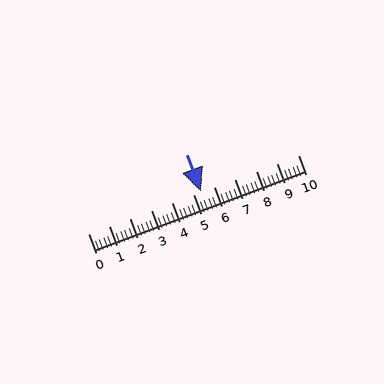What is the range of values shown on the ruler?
The ruler shows values from 0 to 10.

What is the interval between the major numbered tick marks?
The major tick marks are spaced 1 units apart.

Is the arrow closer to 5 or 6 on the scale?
The arrow is closer to 5.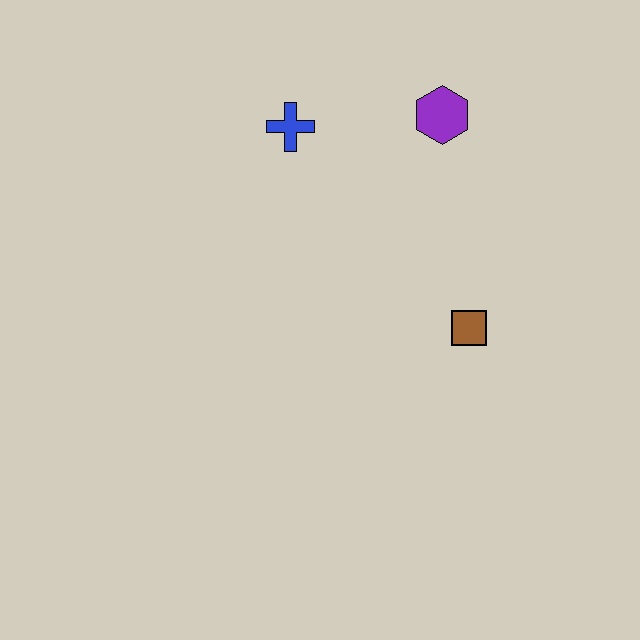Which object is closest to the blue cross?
The purple hexagon is closest to the blue cross.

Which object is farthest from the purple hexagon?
The brown square is farthest from the purple hexagon.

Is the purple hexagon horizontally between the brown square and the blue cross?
Yes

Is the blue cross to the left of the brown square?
Yes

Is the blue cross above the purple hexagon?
No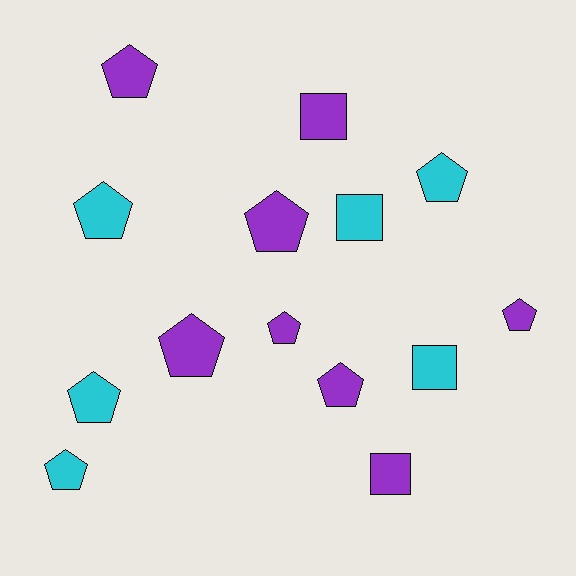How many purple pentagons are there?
There are 6 purple pentagons.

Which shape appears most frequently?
Pentagon, with 10 objects.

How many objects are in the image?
There are 14 objects.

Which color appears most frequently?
Purple, with 8 objects.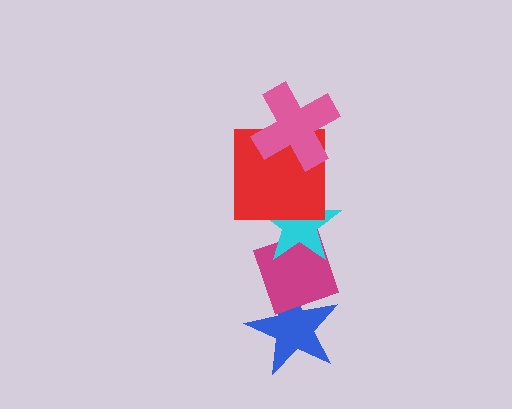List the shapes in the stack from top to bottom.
From top to bottom: the pink cross, the red square, the cyan star, the magenta diamond, the blue star.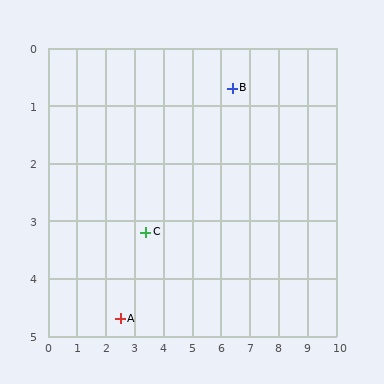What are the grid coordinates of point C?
Point C is at approximately (3.4, 3.2).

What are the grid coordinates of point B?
Point B is at approximately (6.4, 0.7).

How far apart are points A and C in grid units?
Points A and C are about 1.7 grid units apart.